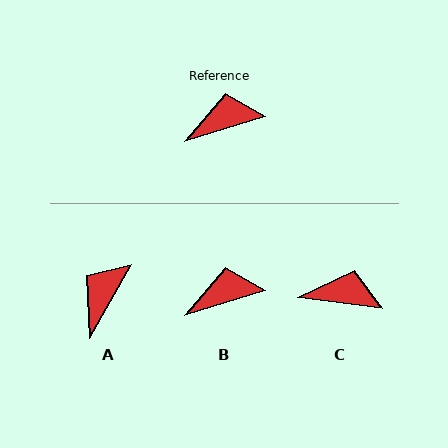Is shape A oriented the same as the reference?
No, it is off by about 44 degrees.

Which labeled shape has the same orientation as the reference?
B.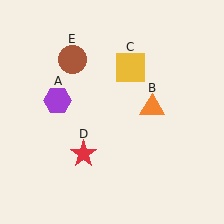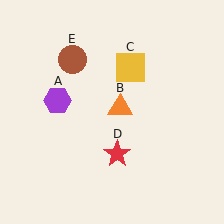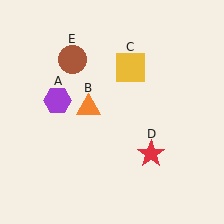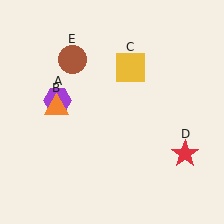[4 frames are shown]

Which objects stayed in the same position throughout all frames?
Purple hexagon (object A) and yellow square (object C) and brown circle (object E) remained stationary.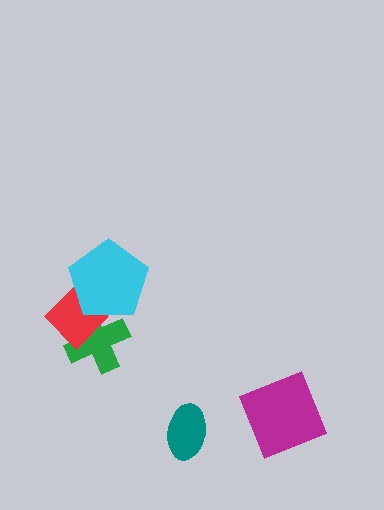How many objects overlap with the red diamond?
2 objects overlap with the red diamond.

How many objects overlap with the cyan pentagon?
2 objects overlap with the cyan pentagon.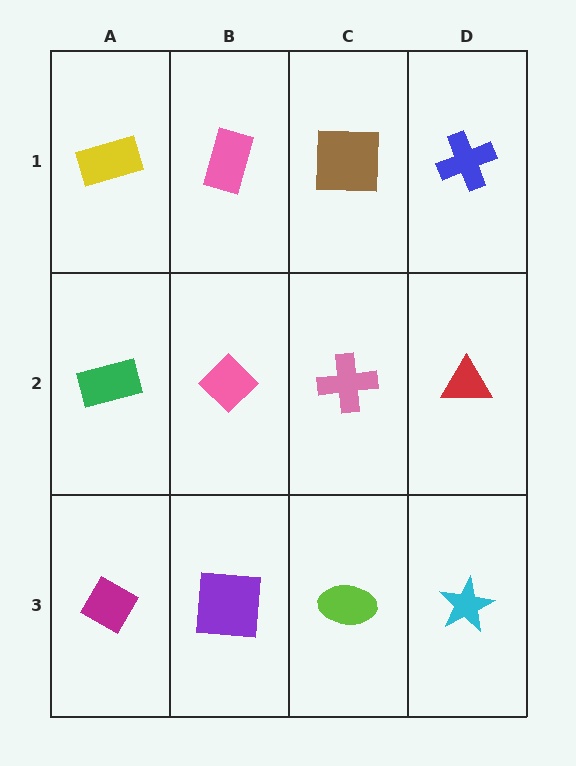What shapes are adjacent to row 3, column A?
A green rectangle (row 2, column A), a purple square (row 3, column B).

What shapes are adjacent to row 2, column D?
A blue cross (row 1, column D), a cyan star (row 3, column D), a pink cross (row 2, column C).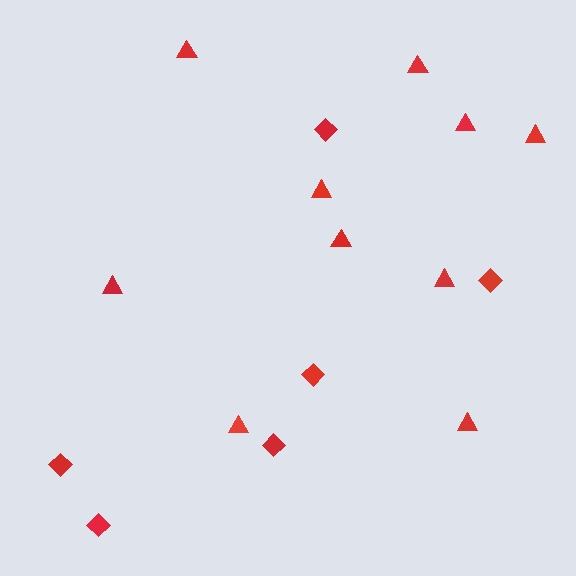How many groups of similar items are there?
There are 2 groups: one group of diamonds (6) and one group of triangles (10).